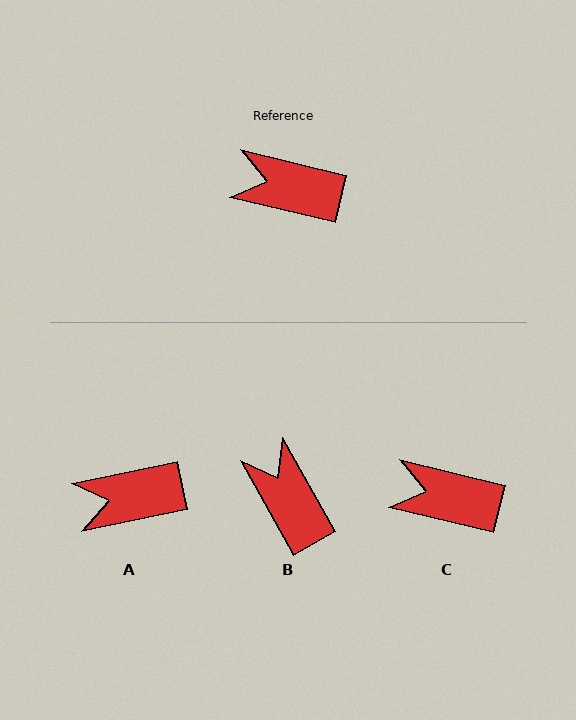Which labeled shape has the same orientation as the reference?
C.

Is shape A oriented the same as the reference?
No, it is off by about 26 degrees.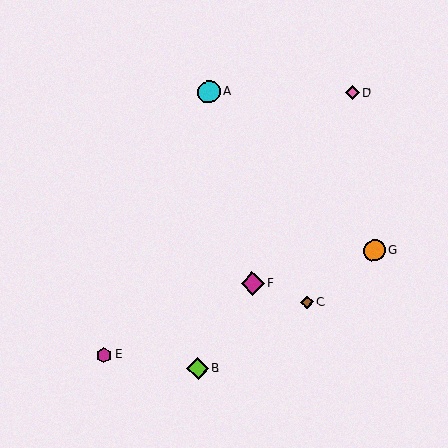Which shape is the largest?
The magenta diamond (labeled F) is the largest.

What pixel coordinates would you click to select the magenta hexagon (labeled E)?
Click at (104, 355) to select the magenta hexagon E.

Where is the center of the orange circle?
The center of the orange circle is at (374, 250).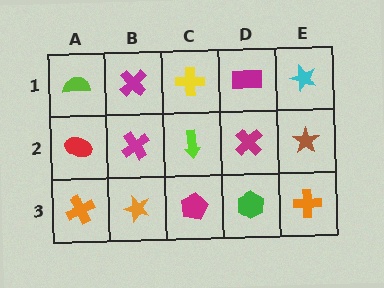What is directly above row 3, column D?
A magenta cross.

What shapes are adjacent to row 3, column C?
A lime arrow (row 2, column C), an orange star (row 3, column B), a green hexagon (row 3, column D).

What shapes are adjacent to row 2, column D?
A magenta rectangle (row 1, column D), a green hexagon (row 3, column D), a lime arrow (row 2, column C), a brown star (row 2, column E).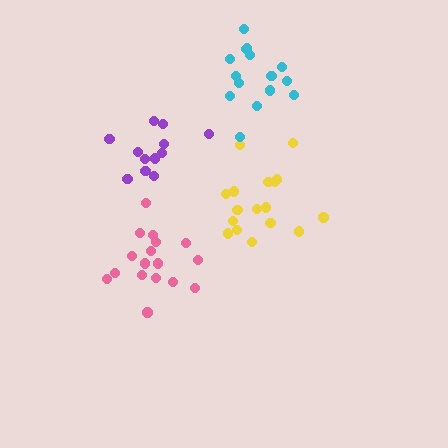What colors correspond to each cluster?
The clusters are colored: yellow, pink, purple, cyan.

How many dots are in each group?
Group 1: 17 dots, Group 2: 17 dots, Group 3: 12 dots, Group 4: 15 dots (61 total).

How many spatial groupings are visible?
There are 4 spatial groupings.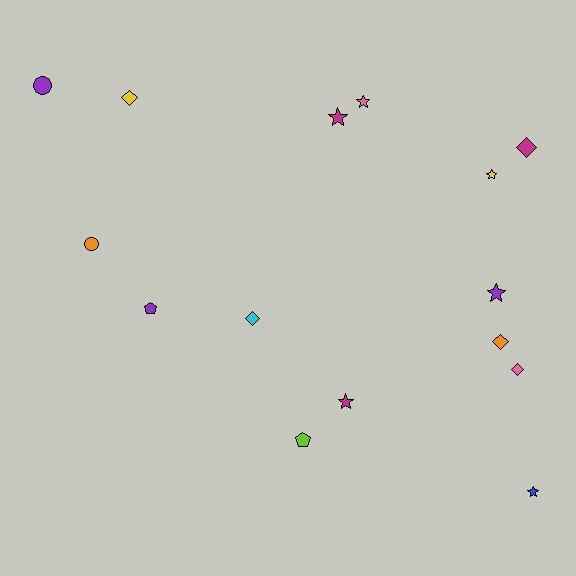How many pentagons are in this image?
There are 2 pentagons.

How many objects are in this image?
There are 15 objects.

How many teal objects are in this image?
There are no teal objects.